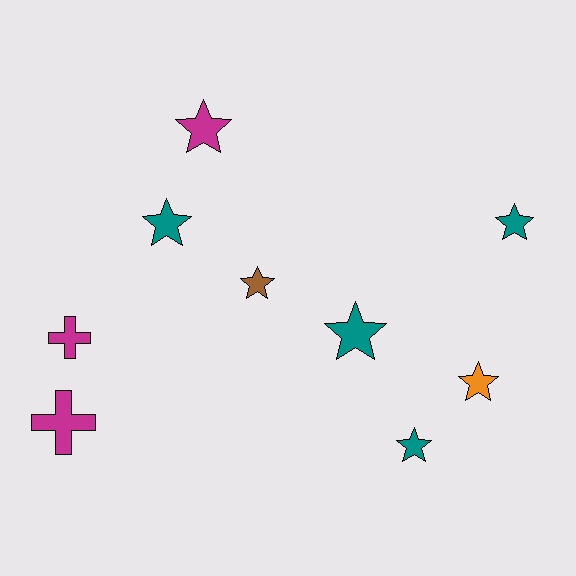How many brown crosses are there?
There are no brown crosses.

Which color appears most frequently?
Teal, with 4 objects.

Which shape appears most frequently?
Star, with 7 objects.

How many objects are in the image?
There are 9 objects.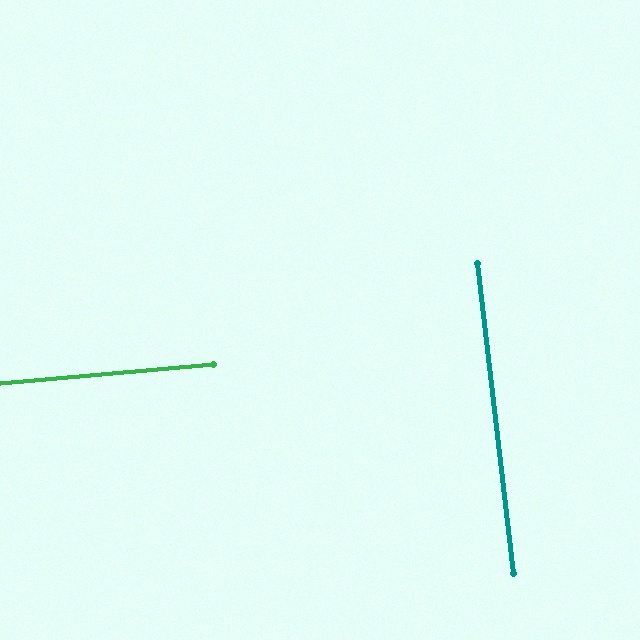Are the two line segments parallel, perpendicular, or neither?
Perpendicular — they meet at approximately 89°.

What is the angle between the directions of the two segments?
Approximately 89 degrees.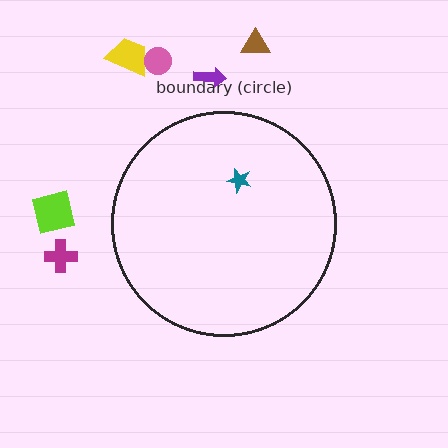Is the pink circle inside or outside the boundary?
Outside.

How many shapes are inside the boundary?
1 inside, 6 outside.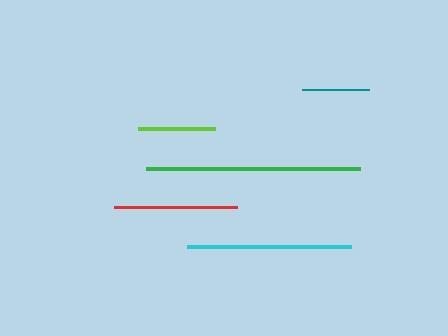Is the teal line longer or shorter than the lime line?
The lime line is longer than the teal line.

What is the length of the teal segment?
The teal segment is approximately 67 pixels long.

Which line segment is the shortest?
The teal line is the shortest at approximately 67 pixels.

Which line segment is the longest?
The green line is the longest at approximately 214 pixels.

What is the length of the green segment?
The green segment is approximately 214 pixels long.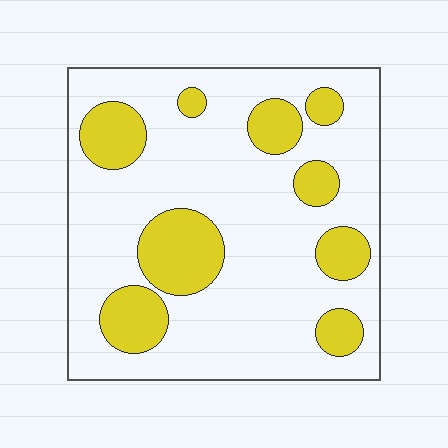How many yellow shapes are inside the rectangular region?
9.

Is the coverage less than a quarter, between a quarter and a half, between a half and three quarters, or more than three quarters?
Less than a quarter.